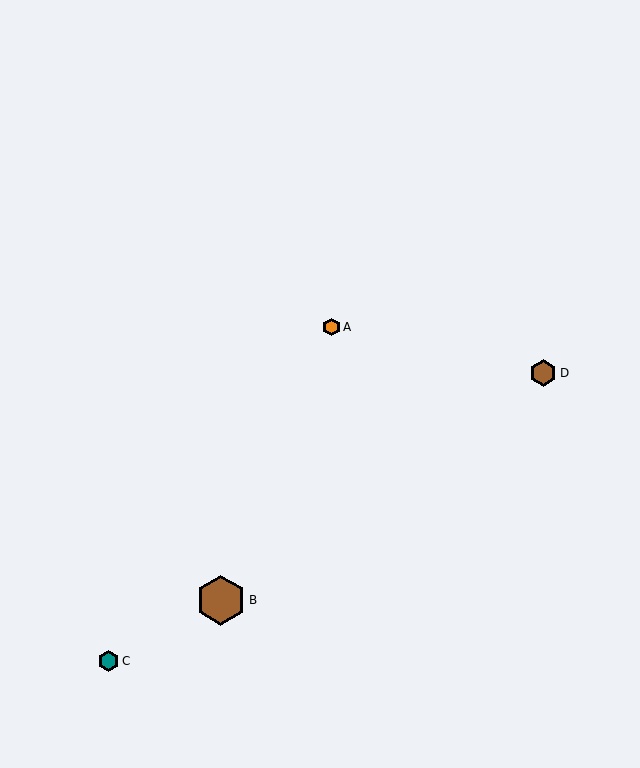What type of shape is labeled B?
Shape B is a brown hexagon.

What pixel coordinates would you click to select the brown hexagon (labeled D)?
Click at (543, 373) to select the brown hexagon D.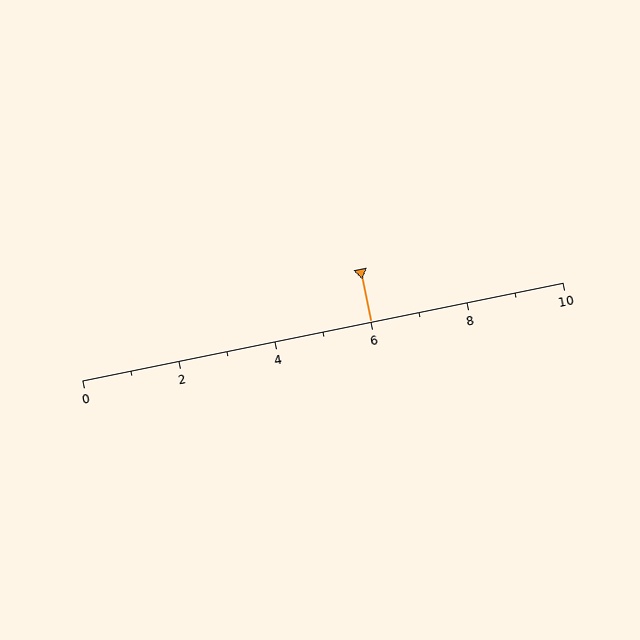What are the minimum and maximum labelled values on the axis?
The axis runs from 0 to 10.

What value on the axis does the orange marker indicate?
The marker indicates approximately 6.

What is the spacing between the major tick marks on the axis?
The major ticks are spaced 2 apart.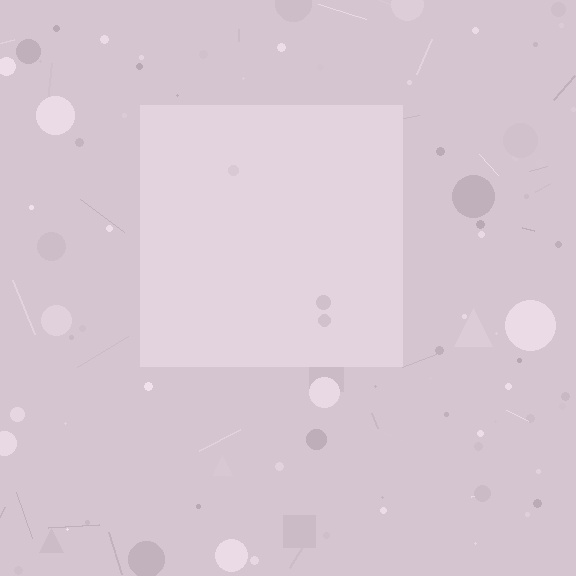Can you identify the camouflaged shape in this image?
The camouflaged shape is a square.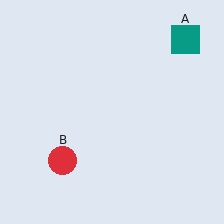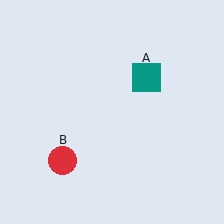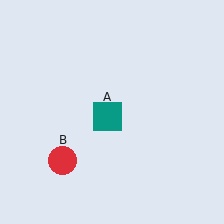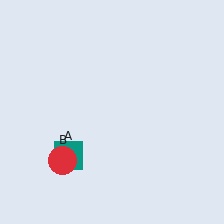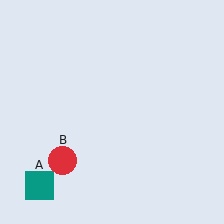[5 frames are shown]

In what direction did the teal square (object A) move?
The teal square (object A) moved down and to the left.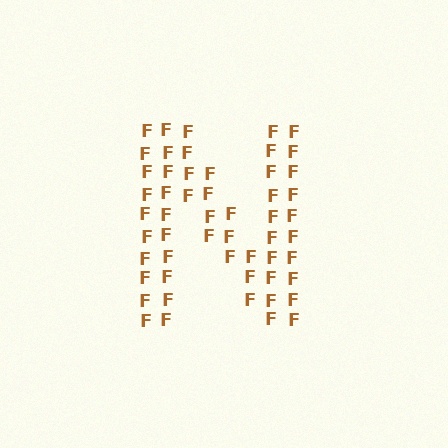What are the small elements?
The small elements are letter F's.